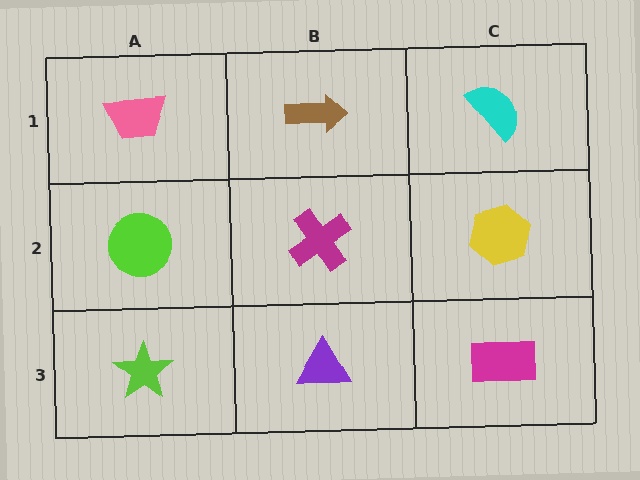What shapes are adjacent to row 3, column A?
A lime circle (row 2, column A), a purple triangle (row 3, column B).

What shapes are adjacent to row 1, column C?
A yellow hexagon (row 2, column C), a brown arrow (row 1, column B).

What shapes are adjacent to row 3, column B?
A magenta cross (row 2, column B), a lime star (row 3, column A), a magenta rectangle (row 3, column C).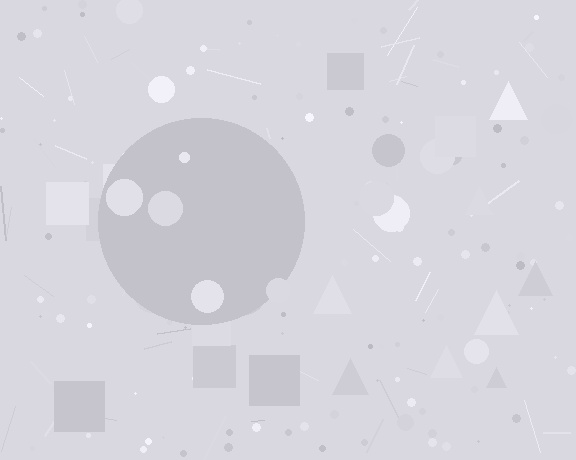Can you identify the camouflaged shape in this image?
The camouflaged shape is a circle.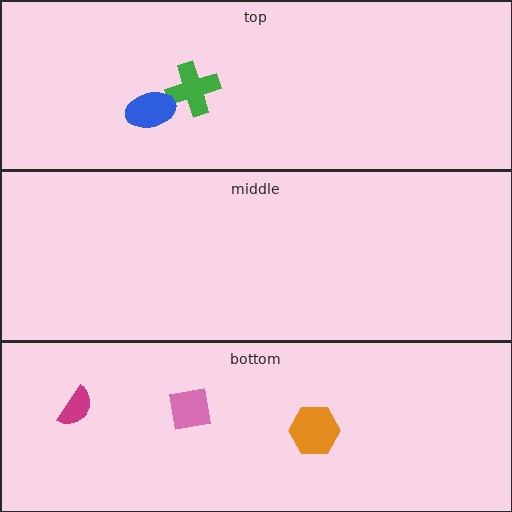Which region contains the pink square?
The bottom region.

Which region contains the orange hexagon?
The bottom region.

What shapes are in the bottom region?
The magenta semicircle, the orange hexagon, the pink square.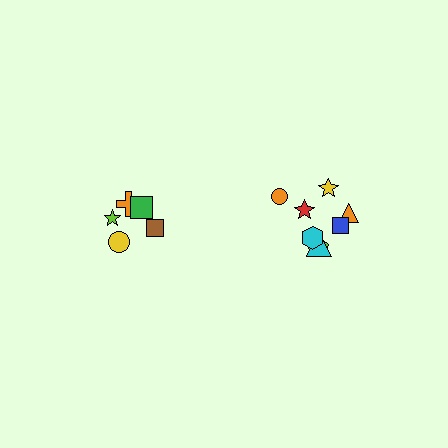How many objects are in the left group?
There are 5 objects.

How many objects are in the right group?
There are 8 objects.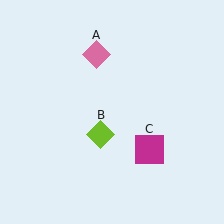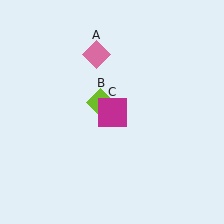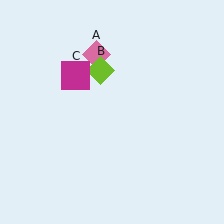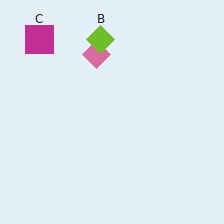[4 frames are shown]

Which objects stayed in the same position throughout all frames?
Pink diamond (object A) remained stationary.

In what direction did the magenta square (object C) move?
The magenta square (object C) moved up and to the left.